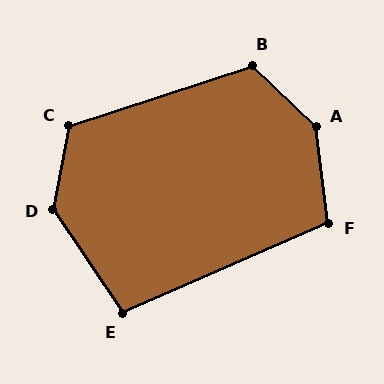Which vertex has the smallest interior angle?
E, at approximately 100 degrees.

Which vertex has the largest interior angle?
A, at approximately 141 degrees.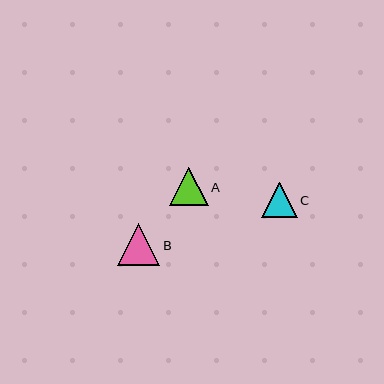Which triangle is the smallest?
Triangle C is the smallest with a size of approximately 35 pixels.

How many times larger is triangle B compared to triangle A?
Triangle B is approximately 1.1 times the size of triangle A.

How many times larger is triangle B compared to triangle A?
Triangle B is approximately 1.1 times the size of triangle A.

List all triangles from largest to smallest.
From largest to smallest: B, A, C.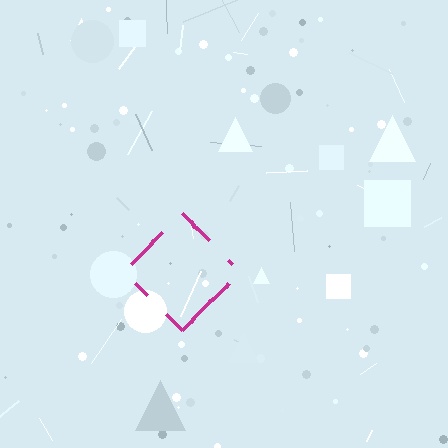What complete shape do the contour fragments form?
The contour fragments form a diamond.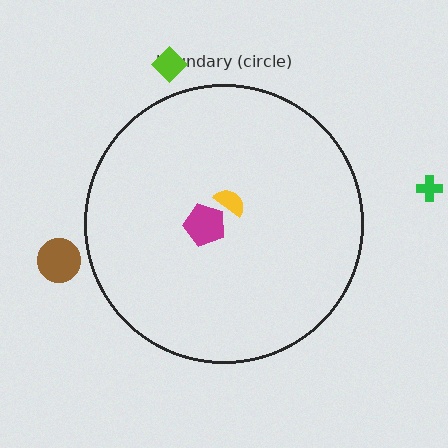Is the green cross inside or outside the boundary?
Outside.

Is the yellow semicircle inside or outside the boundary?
Inside.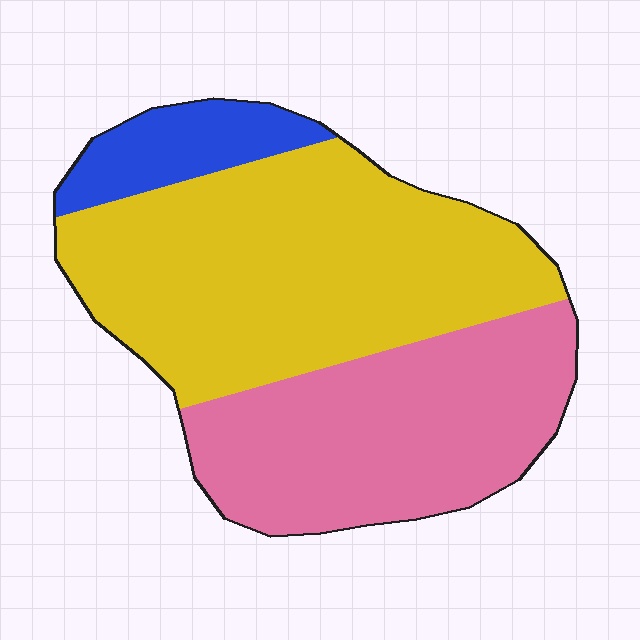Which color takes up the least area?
Blue, at roughly 10%.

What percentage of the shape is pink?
Pink covers around 40% of the shape.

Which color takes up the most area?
Yellow, at roughly 50%.